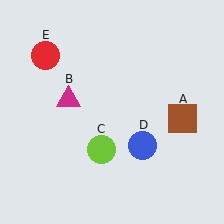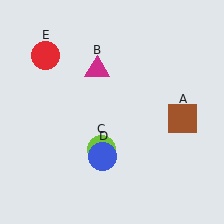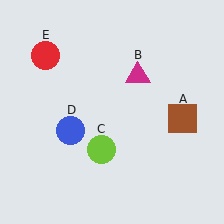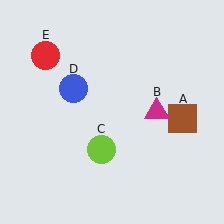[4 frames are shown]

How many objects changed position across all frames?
2 objects changed position: magenta triangle (object B), blue circle (object D).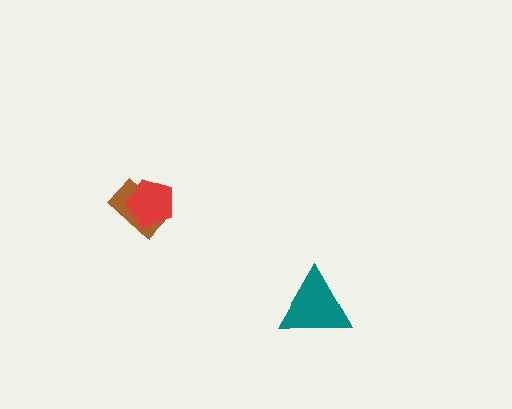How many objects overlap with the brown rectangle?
1 object overlaps with the brown rectangle.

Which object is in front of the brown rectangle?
The red pentagon is in front of the brown rectangle.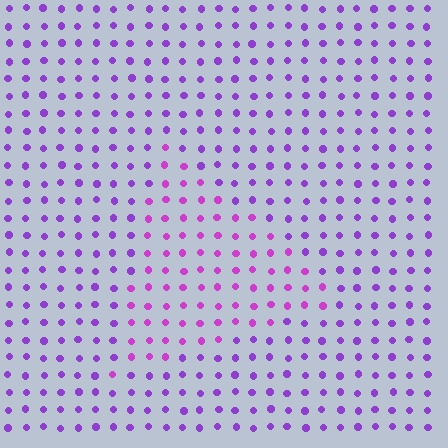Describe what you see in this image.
The image is filled with small purple elements in a uniform arrangement. A triangle-shaped region is visible where the elements are tinted to a slightly different hue, forming a subtle color boundary.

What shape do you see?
I see a triangle.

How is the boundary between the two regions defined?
The boundary is defined purely by a slight shift in hue (about 27 degrees). Spacing, size, and orientation are identical on both sides.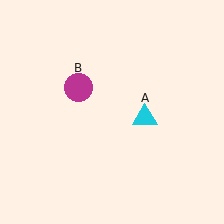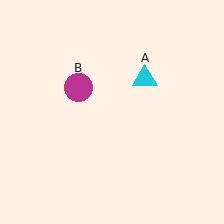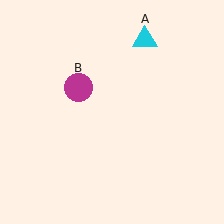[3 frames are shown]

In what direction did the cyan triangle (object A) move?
The cyan triangle (object A) moved up.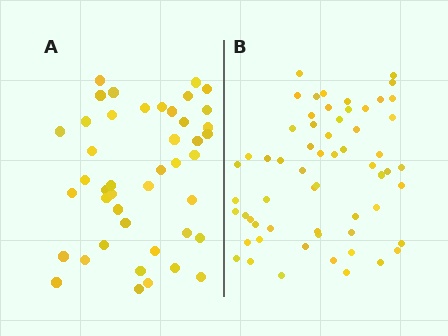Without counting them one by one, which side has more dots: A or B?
Region B (the right region) has more dots.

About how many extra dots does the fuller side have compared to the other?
Region B has approximately 15 more dots than region A.